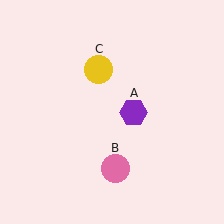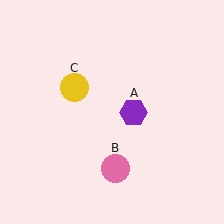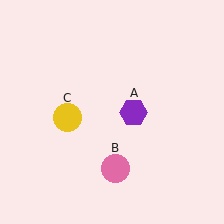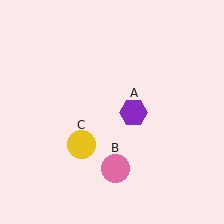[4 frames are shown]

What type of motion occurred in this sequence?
The yellow circle (object C) rotated counterclockwise around the center of the scene.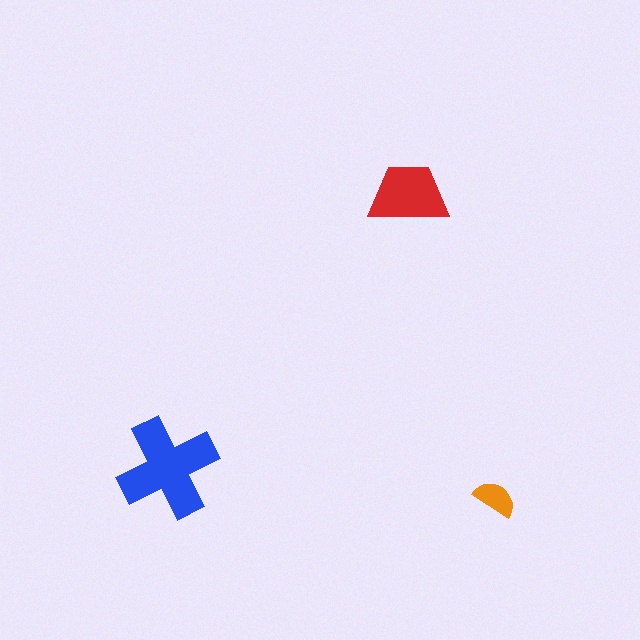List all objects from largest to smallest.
The blue cross, the red trapezoid, the orange semicircle.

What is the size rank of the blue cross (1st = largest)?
1st.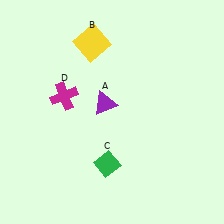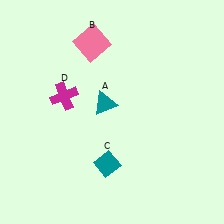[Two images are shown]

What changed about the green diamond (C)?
In Image 1, C is green. In Image 2, it changed to teal.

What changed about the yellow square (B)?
In Image 1, B is yellow. In Image 2, it changed to pink.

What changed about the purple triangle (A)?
In Image 1, A is purple. In Image 2, it changed to teal.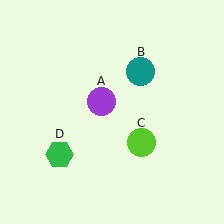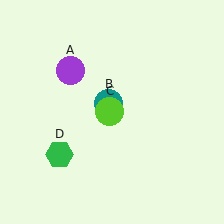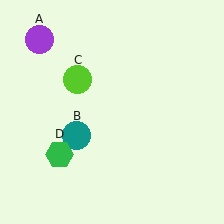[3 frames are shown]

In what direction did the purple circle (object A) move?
The purple circle (object A) moved up and to the left.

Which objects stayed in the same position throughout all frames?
Green hexagon (object D) remained stationary.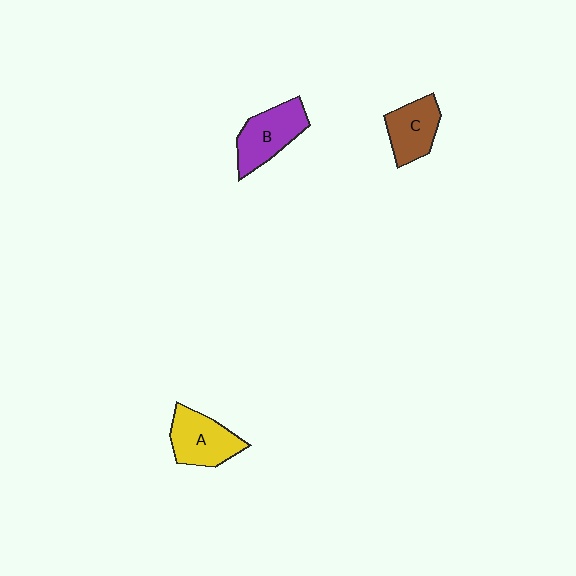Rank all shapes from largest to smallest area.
From largest to smallest: B (purple), A (yellow), C (brown).